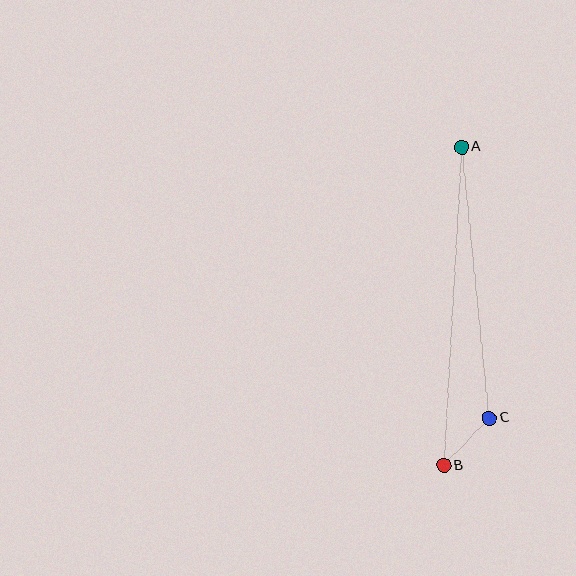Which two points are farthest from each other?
Points A and B are farthest from each other.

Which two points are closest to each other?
Points B and C are closest to each other.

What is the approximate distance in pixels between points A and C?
The distance between A and C is approximately 272 pixels.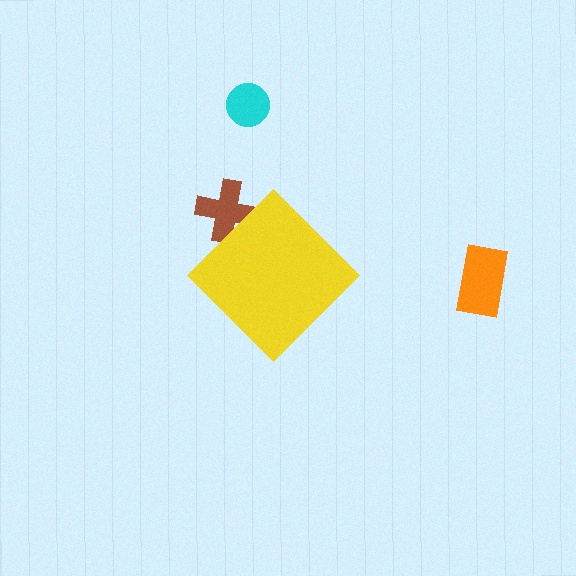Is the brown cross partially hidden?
Yes, the brown cross is partially hidden behind the yellow diamond.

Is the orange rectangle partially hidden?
No, the orange rectangle is fully visible.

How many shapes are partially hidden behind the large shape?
1 shape is partially hidden.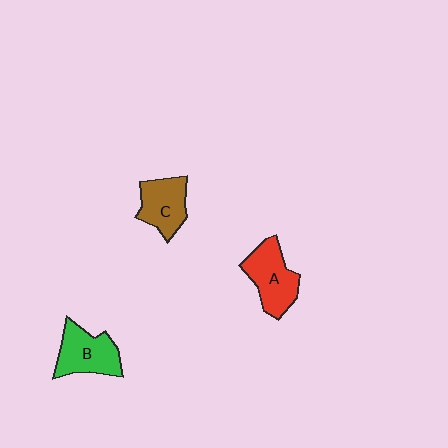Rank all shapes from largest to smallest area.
From largest to smallest: A (red), B (green), C (brown).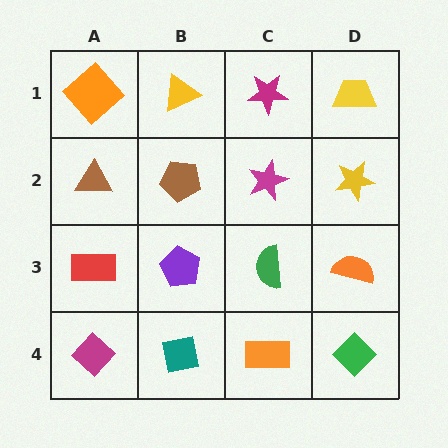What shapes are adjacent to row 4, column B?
A purple pentagon (row 3, column B), a magenta diamond (row 4, column A), an orange rectangle (row 4, column C).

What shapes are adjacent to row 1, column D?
A yellow star (row 2, column D), a magenta star (row 1, column C).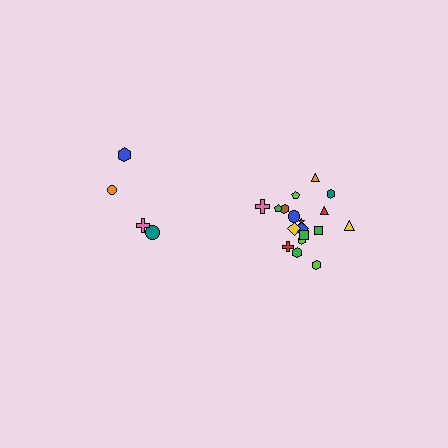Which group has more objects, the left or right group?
The right group.